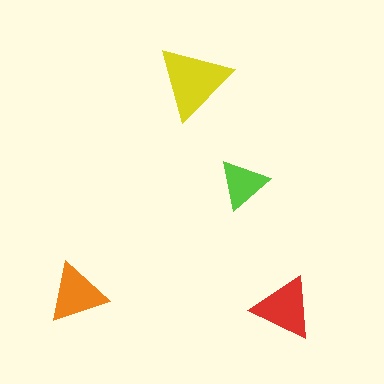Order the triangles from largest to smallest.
the yellow one, the red one, the orange one, the lime one.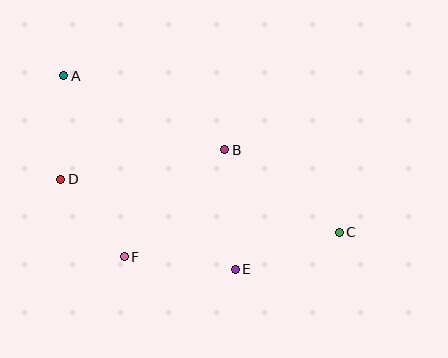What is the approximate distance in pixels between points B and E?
The distance between B and E is approximately 120 pixels.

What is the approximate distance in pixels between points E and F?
The distance between E and F is approximately 112 pixels.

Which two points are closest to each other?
Points D and F are closest to each other.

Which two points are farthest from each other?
Points A and C are farthest from each other.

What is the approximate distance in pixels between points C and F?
The distance between C and F is approximately 216 pixels.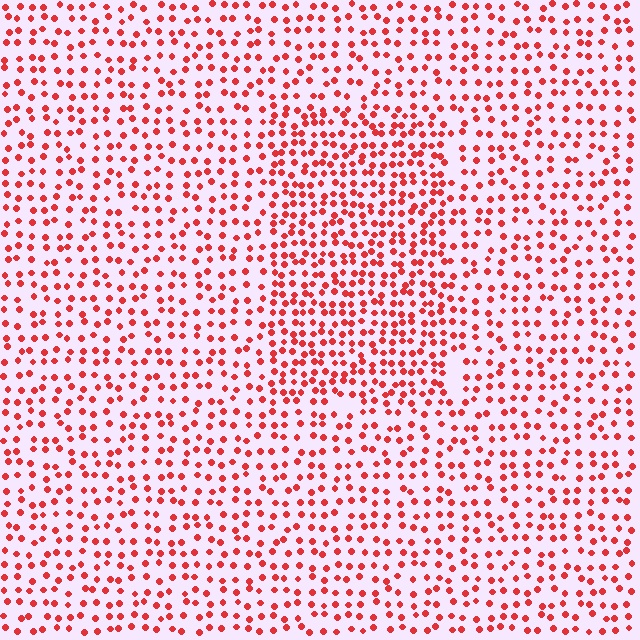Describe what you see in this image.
The image contains small red elements arranged at two different densities. A rectangle-shaped region is visible where the elements are more densely packed than the surrounding area.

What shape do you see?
I see a rectangle.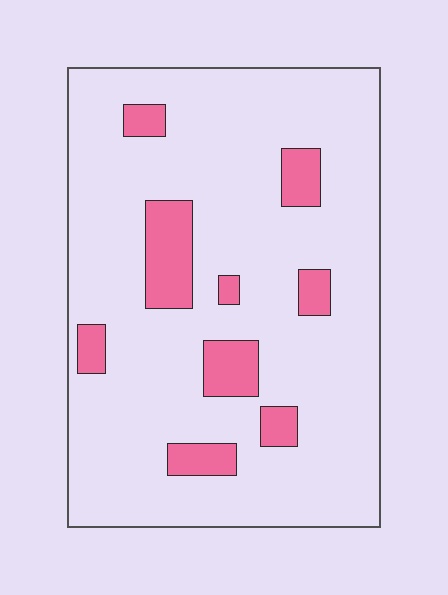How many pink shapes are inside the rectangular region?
9.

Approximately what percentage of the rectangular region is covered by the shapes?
Approximately 15%.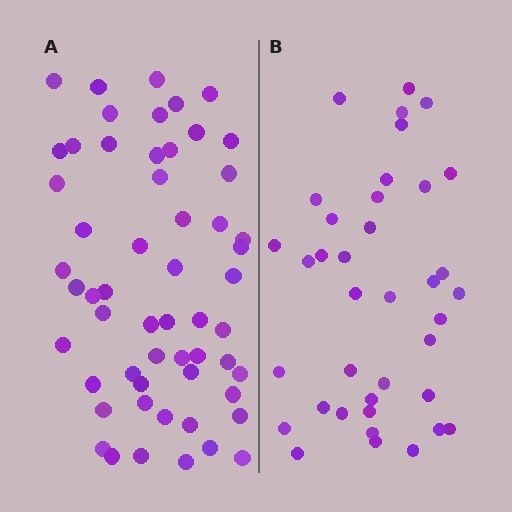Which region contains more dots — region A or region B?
Region A (the left region) has more dots.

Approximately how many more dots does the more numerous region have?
Region A has approximately 20 more dots than region B.